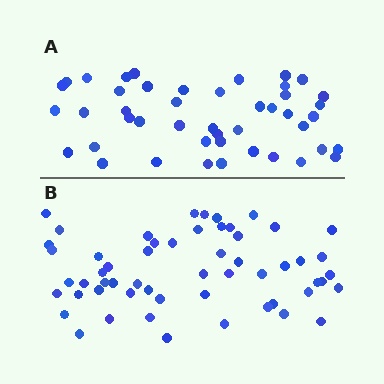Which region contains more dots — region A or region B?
Region B (the bottom region) has more dots.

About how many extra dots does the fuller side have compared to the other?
Region B has roughly 12 or so more dots than region A.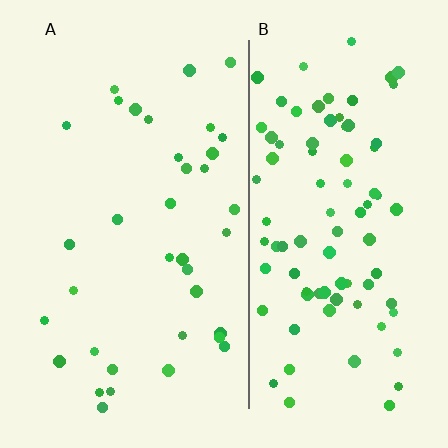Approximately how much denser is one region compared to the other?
Approximately 2.5× — region B over region A.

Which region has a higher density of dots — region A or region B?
B (the right).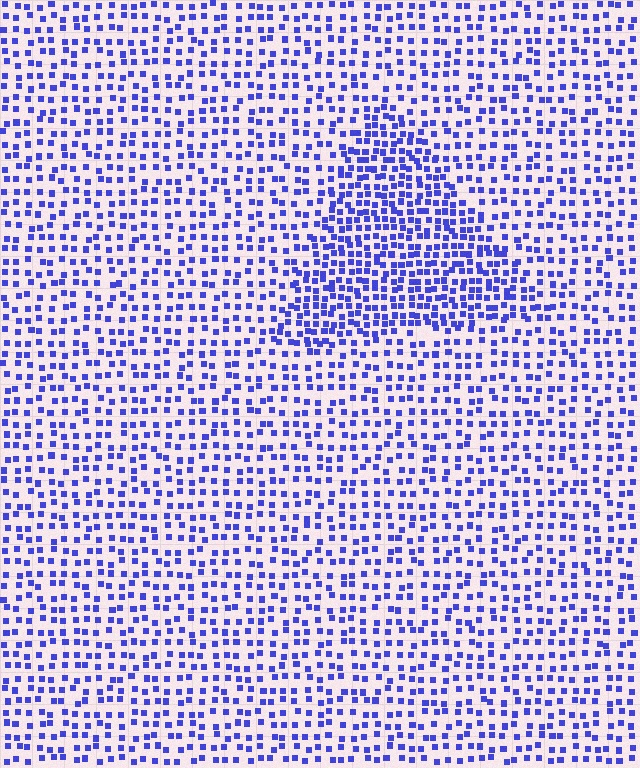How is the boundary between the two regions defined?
The boundary is defined by a change in element density (approximately 1.8x ratio). All elements are the same color, size, and shape.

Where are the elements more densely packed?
The elements are more densely packed inside the triangle boundary.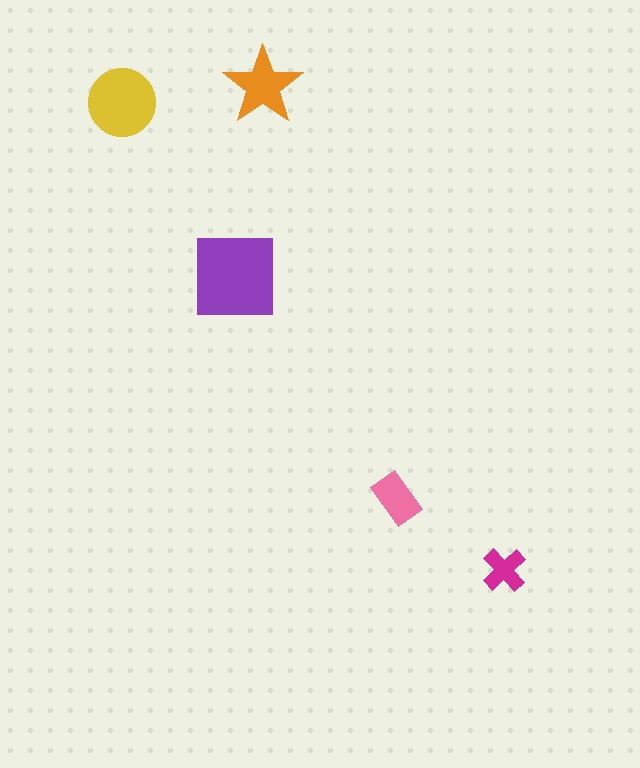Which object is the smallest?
The magenta cross.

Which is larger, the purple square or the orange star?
The purple square.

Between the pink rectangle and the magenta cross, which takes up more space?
The pink rectangle.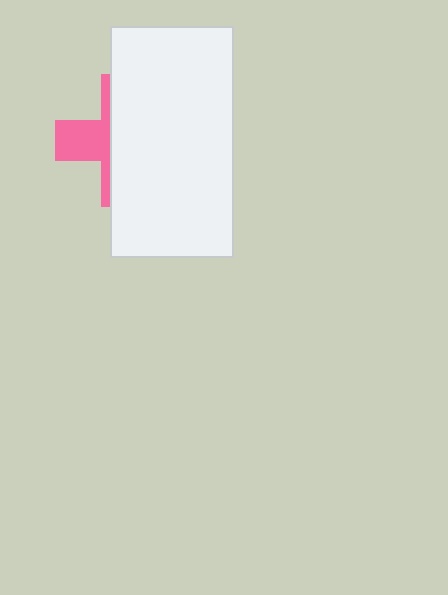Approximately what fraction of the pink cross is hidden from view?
Roughly 68% of the pink cross is hidden behind the white rectangle.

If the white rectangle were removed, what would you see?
You would see the complete pink cross.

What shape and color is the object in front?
The object in front is a white rectangle.